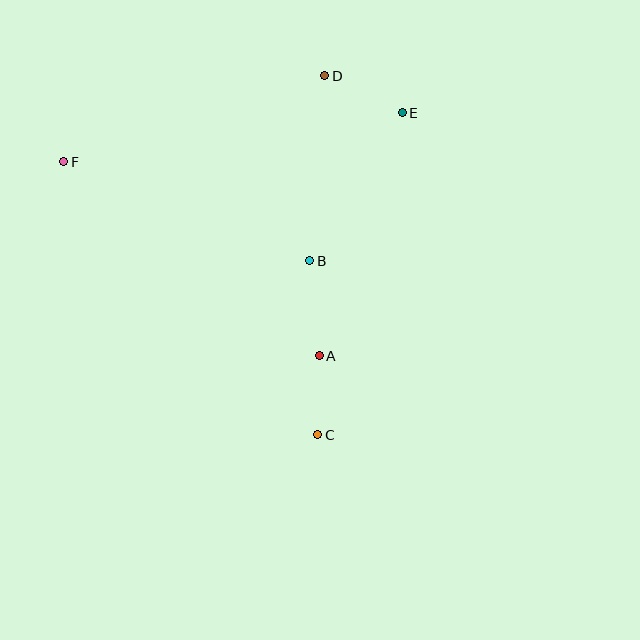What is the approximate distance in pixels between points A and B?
The distance between A and B is approximately 96 pixels.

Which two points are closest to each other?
Points A and C are closest to each other.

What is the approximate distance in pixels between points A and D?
The distance between A and D is approximately 280 pixels.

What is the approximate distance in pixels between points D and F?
The distance between D and F is approximately 275 pixels.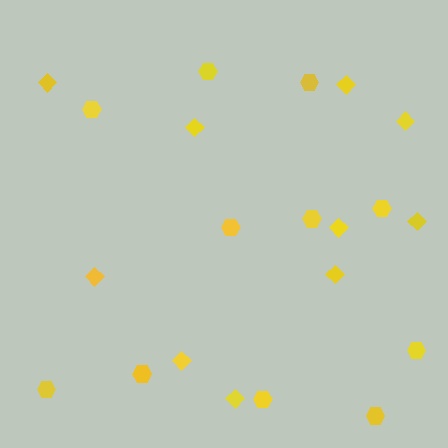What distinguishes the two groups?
There are 2 groups: one group of hexagons (11) and one group of diamonds (10).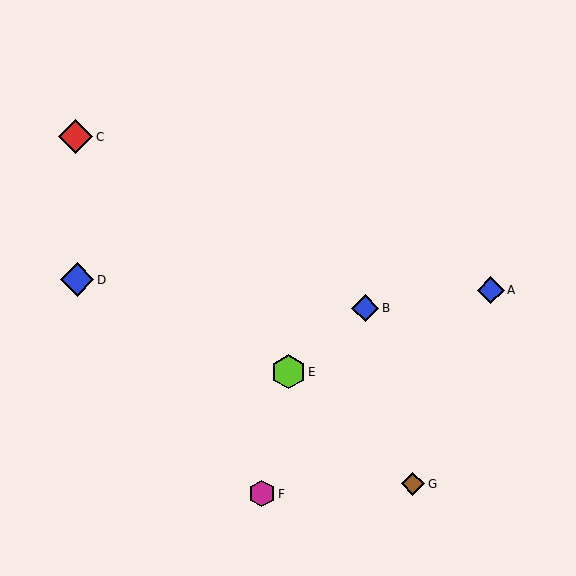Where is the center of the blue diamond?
The center of the blue diamond is at (365, 308).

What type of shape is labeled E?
Shape E is a lime hexagon.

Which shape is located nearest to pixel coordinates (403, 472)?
The brown diamond (labeled G) at (413, 484) is nearest to that location.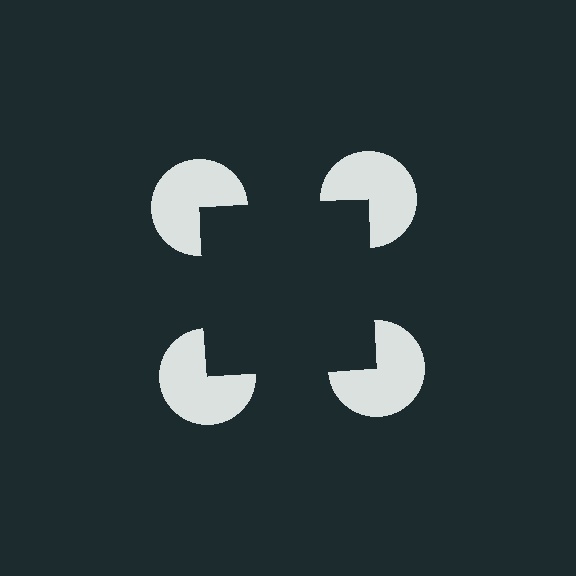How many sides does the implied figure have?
4 sides.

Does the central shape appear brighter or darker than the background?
It typically appears slightly darker than the background, even though no actual brightness change is drawn.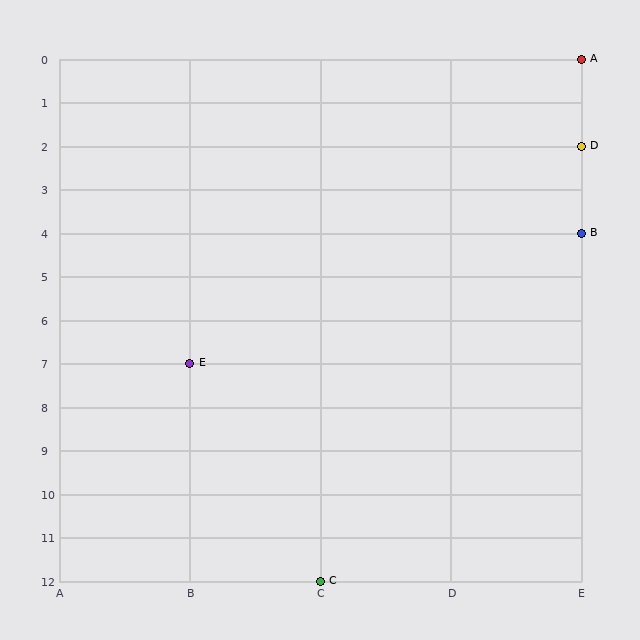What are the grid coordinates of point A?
Point A is at grid coordinates (E, 0).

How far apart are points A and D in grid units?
Points A and D are 2 rows apart.